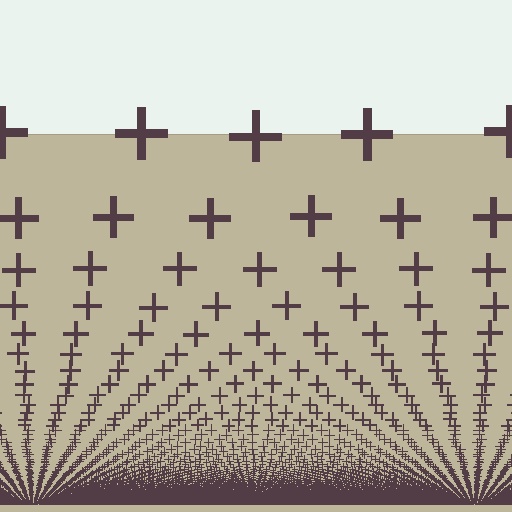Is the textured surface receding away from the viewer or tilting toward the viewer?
The surface appears to tilt toward the viewer. Texture elements get larger and sparser toward the top.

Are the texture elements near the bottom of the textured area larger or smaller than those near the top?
Smaller. The gradient is inverted — elements near the bottom are smaller and denser.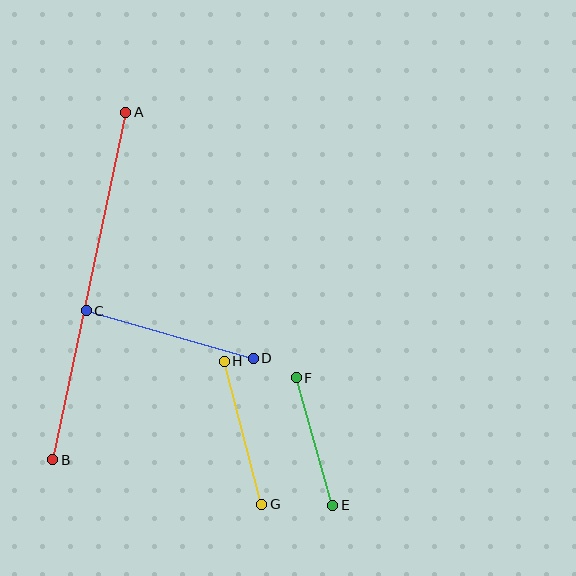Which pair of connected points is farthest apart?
Points A and B are farthest apart.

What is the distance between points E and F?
The distance is approximately 132 pixels.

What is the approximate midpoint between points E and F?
The midpoint is at approximately (314, 441) pixels.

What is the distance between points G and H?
The distance is approximately 148 pixels.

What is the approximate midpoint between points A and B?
The midpoint is at approximately (89, 286) pixels.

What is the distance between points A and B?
The distance is approximately 355 pixels.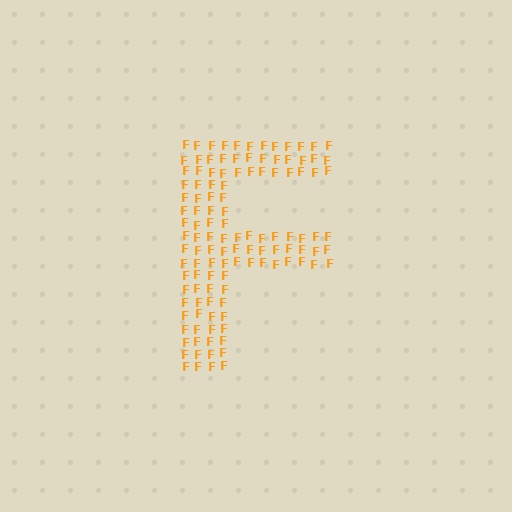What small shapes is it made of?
It is made of small letter F's.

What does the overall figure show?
The overall figure shows the letter F.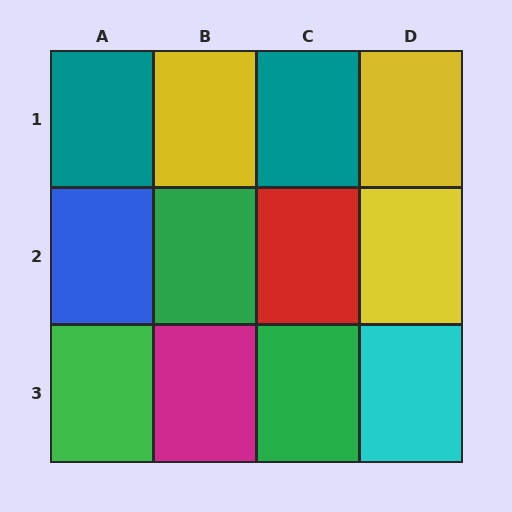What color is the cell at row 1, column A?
Teal.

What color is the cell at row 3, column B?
Magenta.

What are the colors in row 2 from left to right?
Blue, green, red, yellow.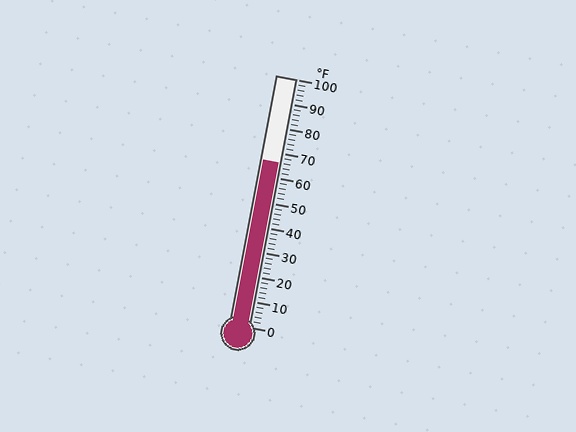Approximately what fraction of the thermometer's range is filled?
The thermometer is filled to approximately 65% of its range.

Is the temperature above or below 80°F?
The temperature is below 80°F.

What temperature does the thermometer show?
The thermometer shows approximately 66°F.